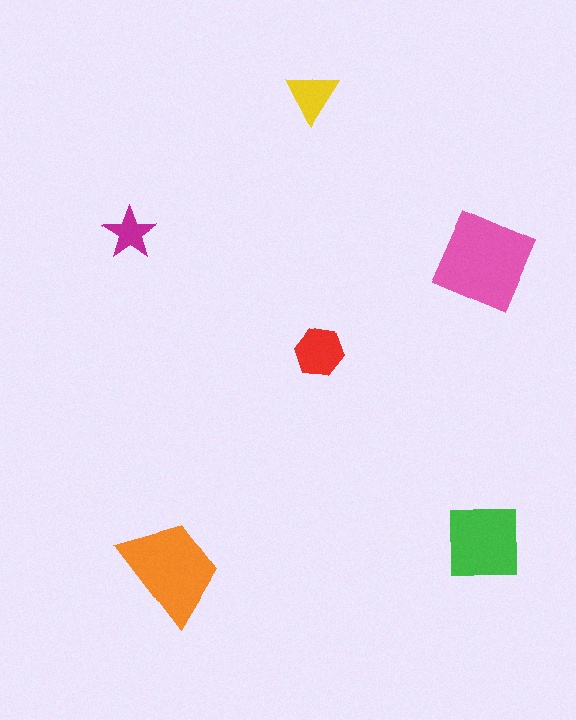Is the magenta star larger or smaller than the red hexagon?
Smaller.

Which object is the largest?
The pink diamond.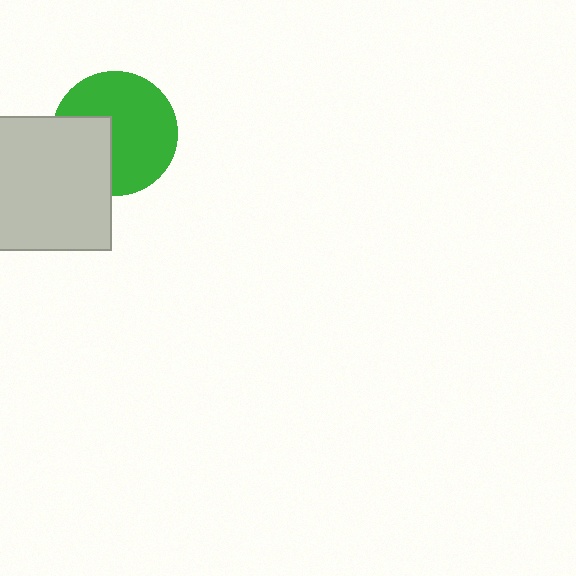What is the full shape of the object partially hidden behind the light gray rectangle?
The partially hidden object is a green circle.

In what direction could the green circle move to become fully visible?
The green circle could move right. That would shift it out from behind the light gray rectangle entirely.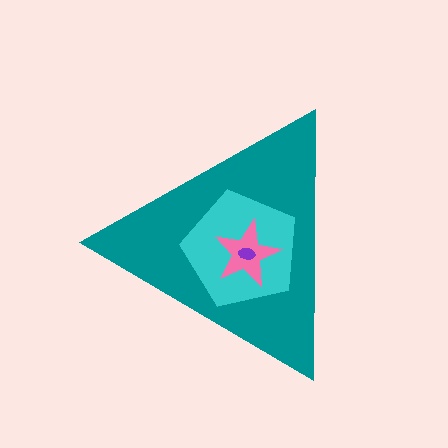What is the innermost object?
The purple ellipse.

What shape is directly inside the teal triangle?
The cyan pentagon.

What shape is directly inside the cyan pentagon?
The pink star.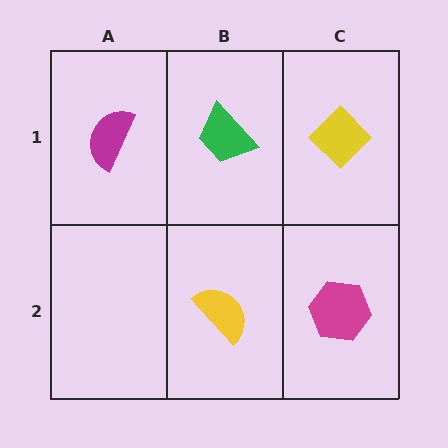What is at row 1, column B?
A green trapezoid.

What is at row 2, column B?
A yellow semicircle.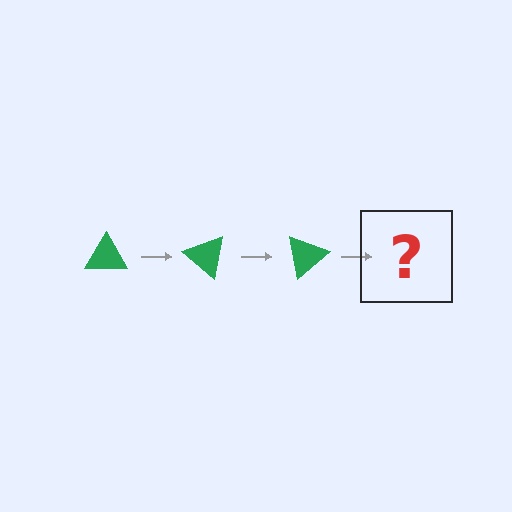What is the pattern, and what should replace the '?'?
The pattern is that the triangle rotates 40 degrees each step. The '?' should be a green triangle rotated 120 degrees.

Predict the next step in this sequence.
The next step is a green triangle rotated 120 degrees.